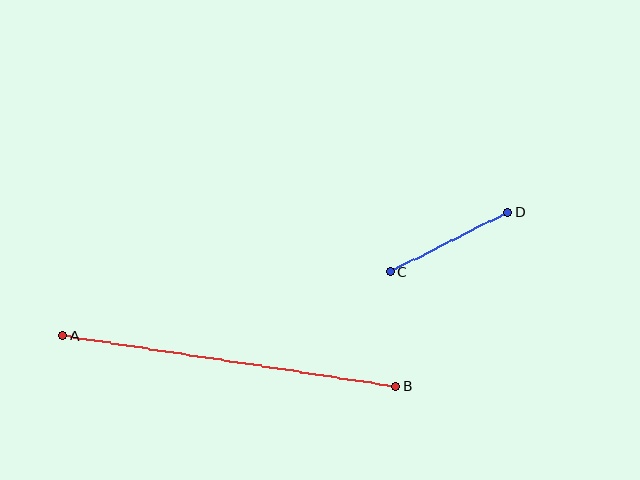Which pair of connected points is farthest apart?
Points A and B are farthest apart.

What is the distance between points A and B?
The distance is approximately 336 pixels.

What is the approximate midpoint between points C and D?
The midpoint is at approximately (449, 242) pixels.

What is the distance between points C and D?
The distance is approximately 131 pixels.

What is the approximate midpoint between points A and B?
The midpoint is at approximately (229, 361) pixels.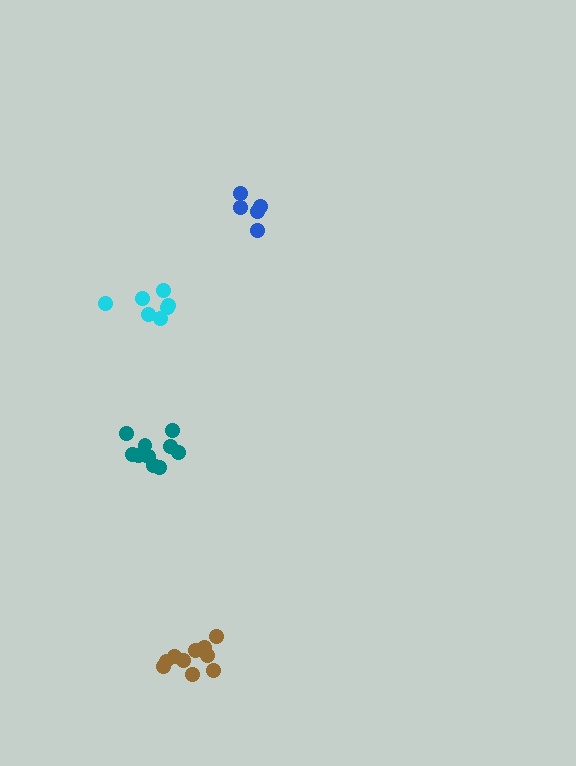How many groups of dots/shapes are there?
There are 4 groups.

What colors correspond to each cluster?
The clusters are colored: teal, blue, cyan, brown.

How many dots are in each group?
Group 1: 10 dots, Group 2: 5 dots, Group 3: 7 dots, Group 4: 10 dots (32 total).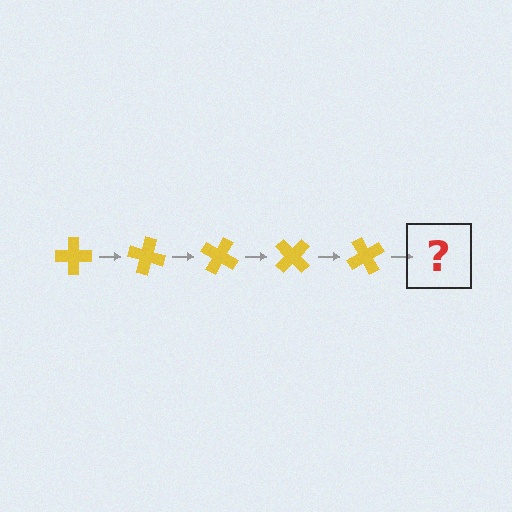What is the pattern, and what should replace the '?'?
The pattern is that the cross rotates 15 degrees each step. The '?' should be a yellow cross rotated 75 degrees.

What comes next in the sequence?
The next element should be a yellow cross rotated 75 degrees.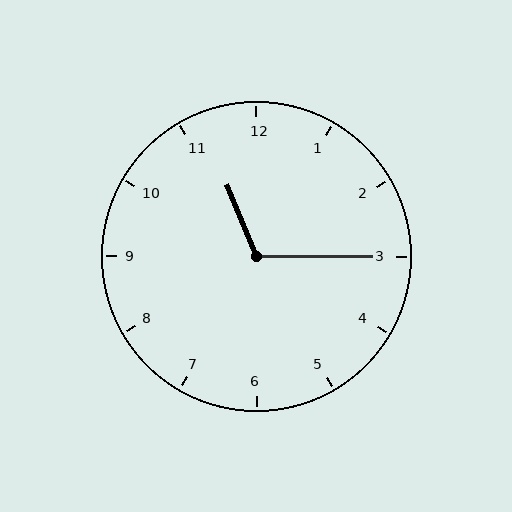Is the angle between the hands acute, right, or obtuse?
It is obtuse.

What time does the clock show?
11:15.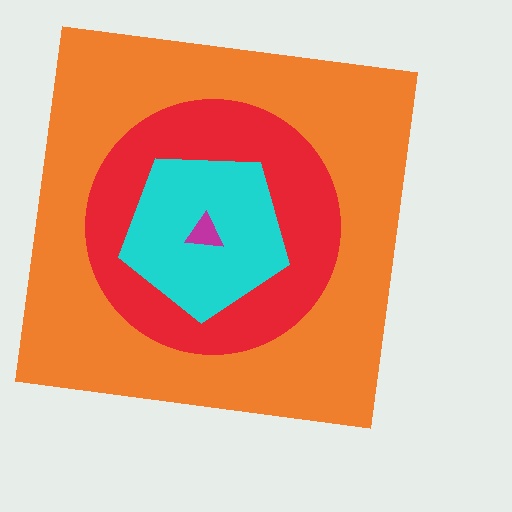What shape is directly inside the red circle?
The cyan pentagon.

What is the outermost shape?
The orange square.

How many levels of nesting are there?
4.